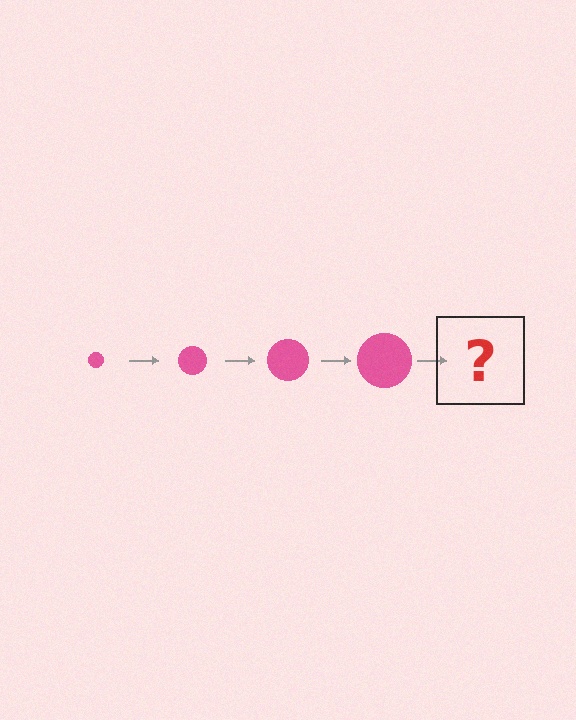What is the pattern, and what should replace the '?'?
The pattern is that the circle gets progressively larger each step. The '?' should be a pink circle, larger than the previous one.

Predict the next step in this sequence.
The next step is a pink circle, larger than the previous one.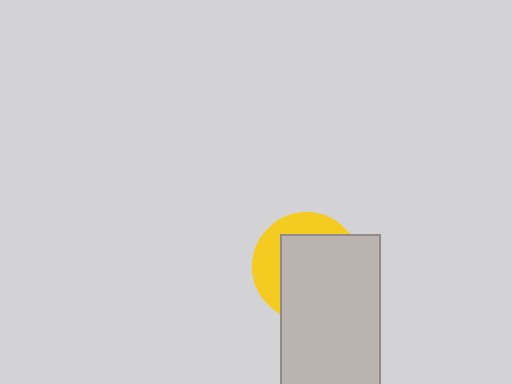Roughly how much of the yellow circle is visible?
A small part of it is visible (roughly 32%).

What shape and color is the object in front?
The object in front is a light gray rectangle.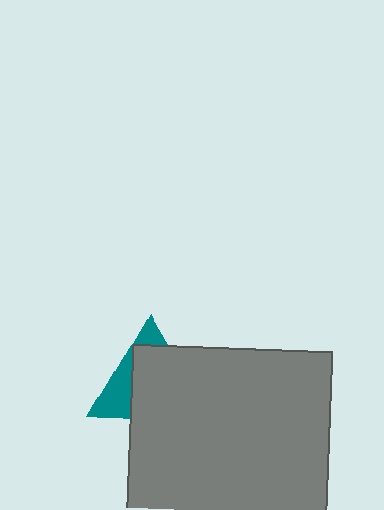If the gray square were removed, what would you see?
You would see the complete teal triangle.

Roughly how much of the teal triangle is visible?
A small part of it is visible (roughly 33%).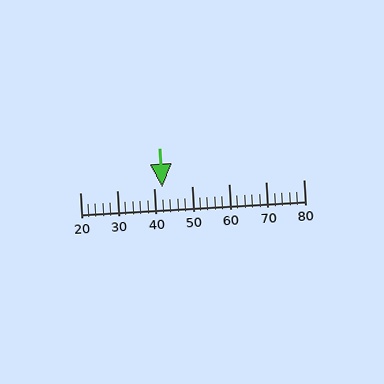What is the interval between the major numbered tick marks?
The major tick marks are spaced 10 units apart.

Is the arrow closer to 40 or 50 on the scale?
The arrow is closer to 40.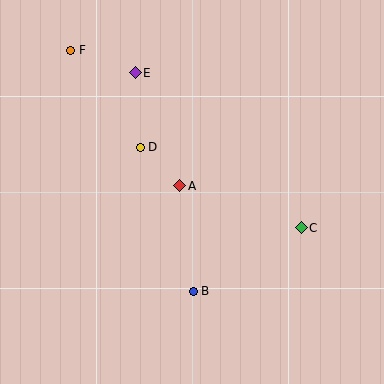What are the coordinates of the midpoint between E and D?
The midpoint between E and D is at (138, 110).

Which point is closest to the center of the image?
Point A at (180, 186) is closest to the center.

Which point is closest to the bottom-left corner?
Point B is closest to the bottom-left corner.